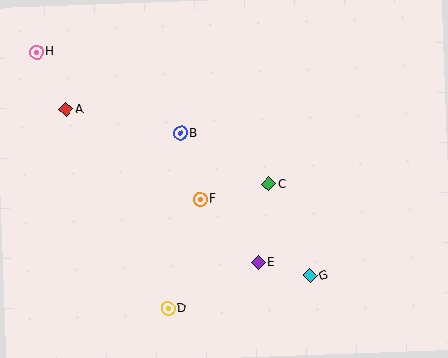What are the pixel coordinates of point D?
Point D is at (168, 308).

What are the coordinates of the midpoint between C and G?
The midpoint between C and G is at (289, 230).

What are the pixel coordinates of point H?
Point H is at (37, 52).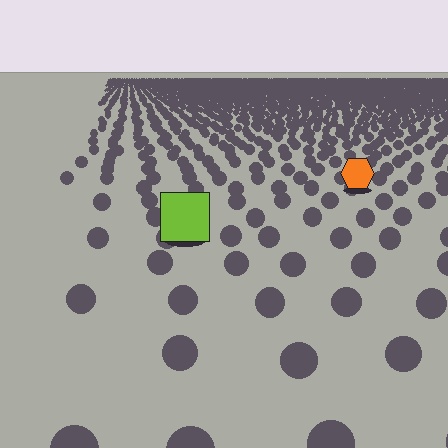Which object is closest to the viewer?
The lime square is closest. The texture marks near it are larger and more spread out.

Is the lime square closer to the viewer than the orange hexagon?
Yes. The lime square is closer — you can tell from the texture gradient: the ground texture is coarser near it.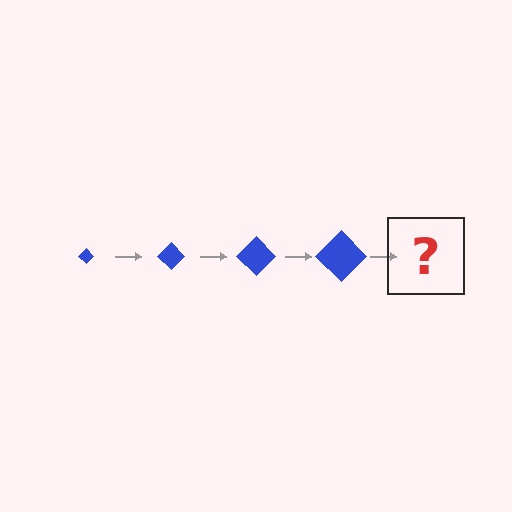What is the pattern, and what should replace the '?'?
The pattern is that the diamond gets progressively larger each step. The '?' should be a blue diamond, larger than the previous one.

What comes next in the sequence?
The next element should be a blue diamond, larger than the previous one.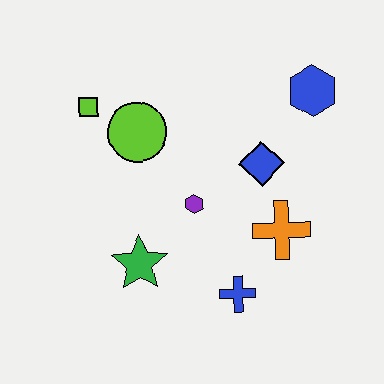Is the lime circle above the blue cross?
Yes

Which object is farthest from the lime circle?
The blue cross is farthest from the lime circle.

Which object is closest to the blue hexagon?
The blue diamond is closest to the blue hexagon.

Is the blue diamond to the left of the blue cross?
No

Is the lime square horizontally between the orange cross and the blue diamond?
No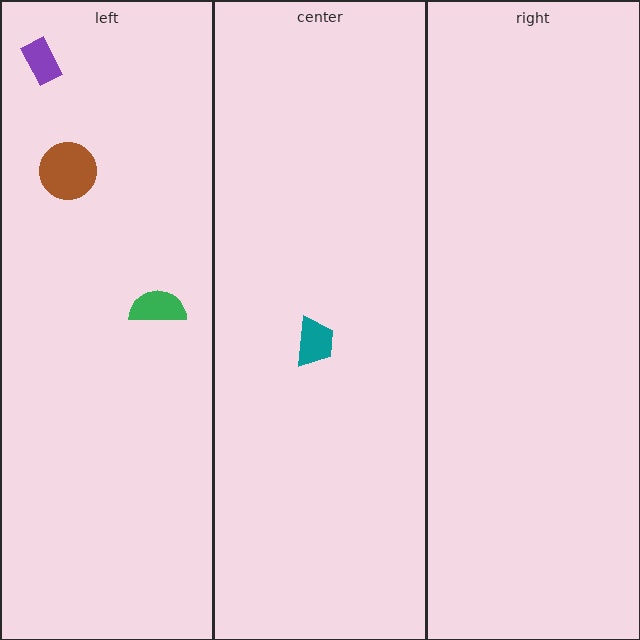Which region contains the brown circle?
The left region.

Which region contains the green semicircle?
The left region.